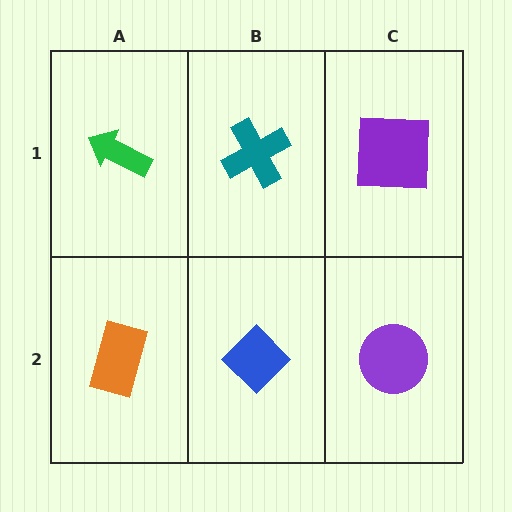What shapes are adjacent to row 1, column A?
An orange rectangle (row 2, column A), a teal cross (row 1, column B).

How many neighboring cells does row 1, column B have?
3.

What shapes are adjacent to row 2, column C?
A purple square (row 1, column C), a blue diamond (row 2, column B).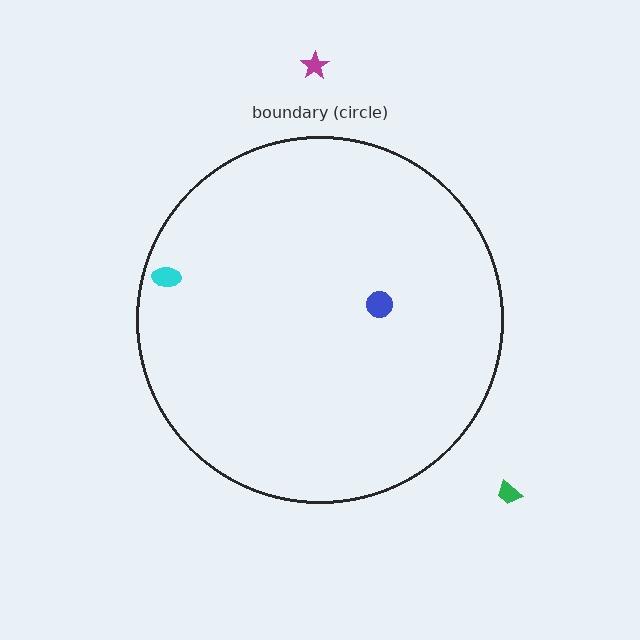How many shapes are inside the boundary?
2 inside, 2 outside.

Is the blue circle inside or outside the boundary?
Inside.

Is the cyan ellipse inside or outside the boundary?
Inside.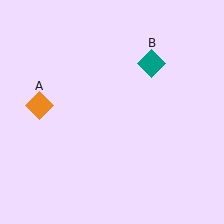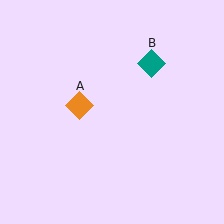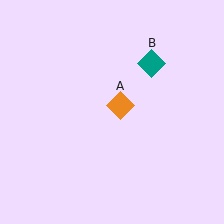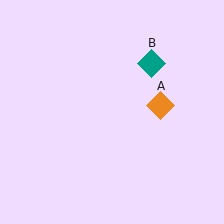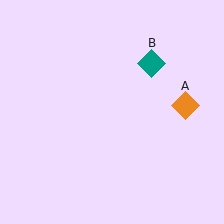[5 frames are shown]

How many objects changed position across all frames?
1 object changed position: orange diamond (object A).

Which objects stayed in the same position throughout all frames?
Teal diamond (object B) remained stationary.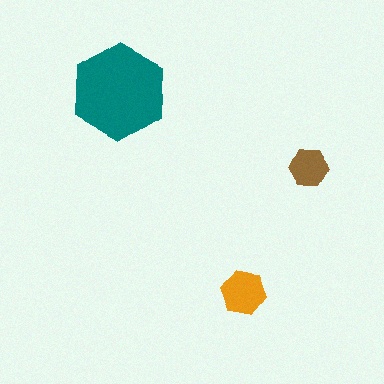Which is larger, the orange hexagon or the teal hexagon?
The teal one.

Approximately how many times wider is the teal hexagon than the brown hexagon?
About 2.5 times wider.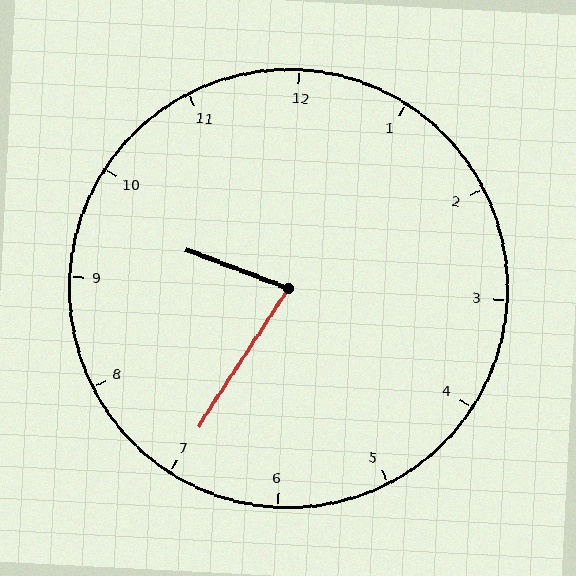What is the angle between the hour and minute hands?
Approximately 78 degrees.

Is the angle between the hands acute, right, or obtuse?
It is acute.